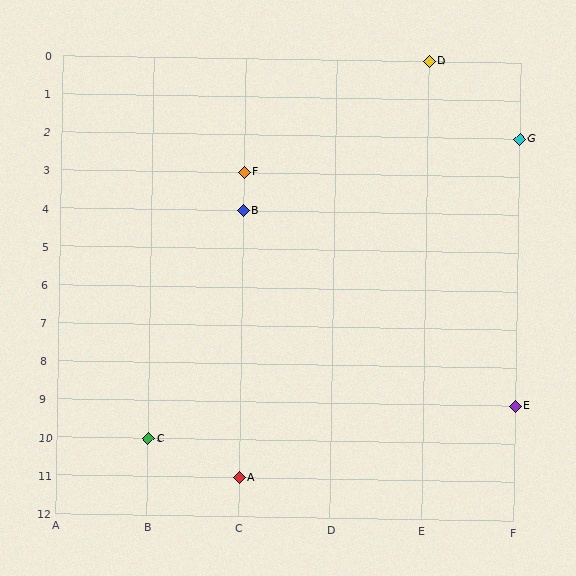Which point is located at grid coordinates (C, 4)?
Point B is at (C, 4).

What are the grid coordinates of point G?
Point G is at grid coordinates (F, 2).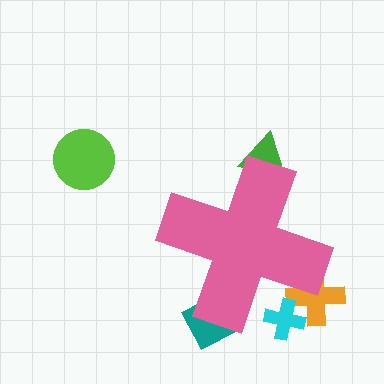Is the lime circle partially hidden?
No, the lime circle is fully visible.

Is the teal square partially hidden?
Yes, the teal square is partially hidden behind the pink cross.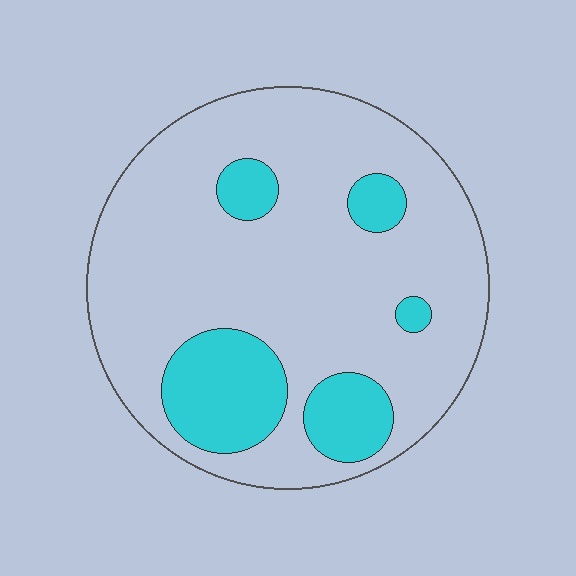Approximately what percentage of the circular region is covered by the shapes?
Approximately 20%.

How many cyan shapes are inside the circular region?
5.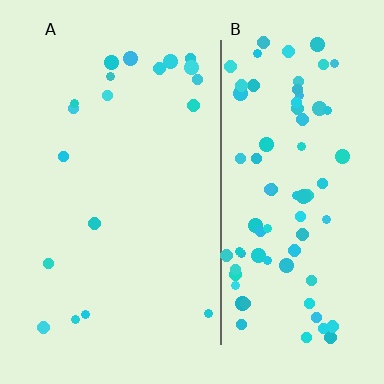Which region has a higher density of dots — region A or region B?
B (the right).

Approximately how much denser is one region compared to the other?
Approximately 4.3× — region B over region A.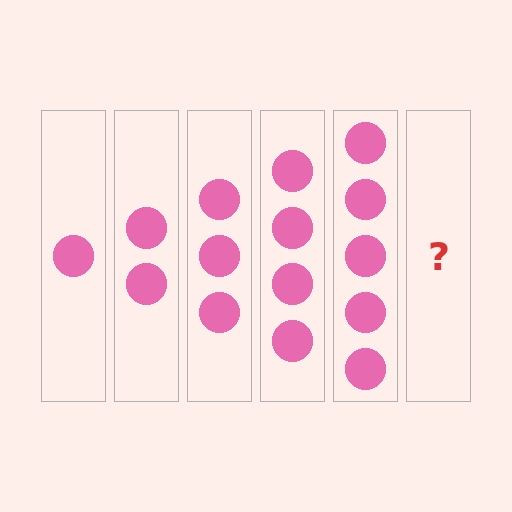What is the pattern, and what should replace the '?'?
The pattern is that each step adds one more circle. The '?' should be 6 circles.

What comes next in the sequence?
The next element should be 6 circles.